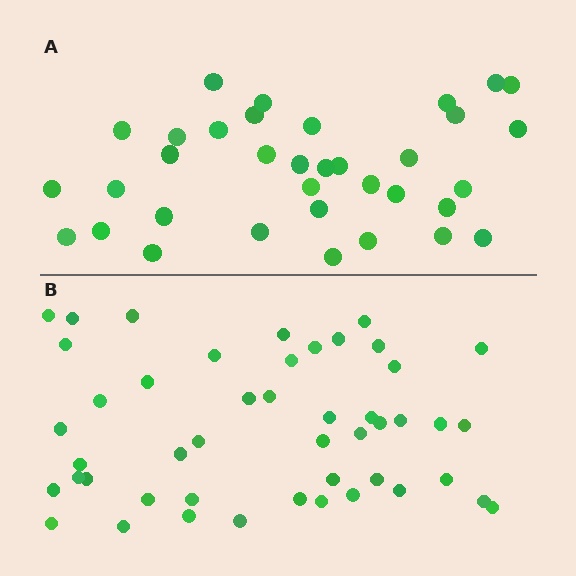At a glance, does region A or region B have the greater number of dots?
Region B (the bottom region) has more dots.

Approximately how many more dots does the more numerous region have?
Region B has roughly 12 or so more dots than region A.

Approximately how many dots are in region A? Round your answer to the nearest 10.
About 40 dots. (The exact count is 35, which rounds to 40.)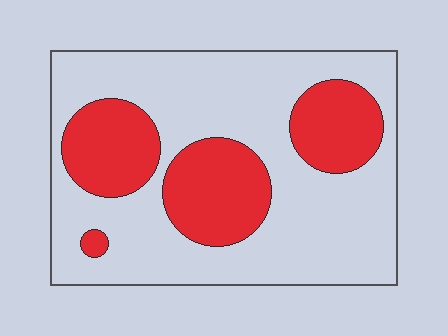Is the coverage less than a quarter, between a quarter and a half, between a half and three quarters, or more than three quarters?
Between a quarter and a half.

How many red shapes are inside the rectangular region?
4.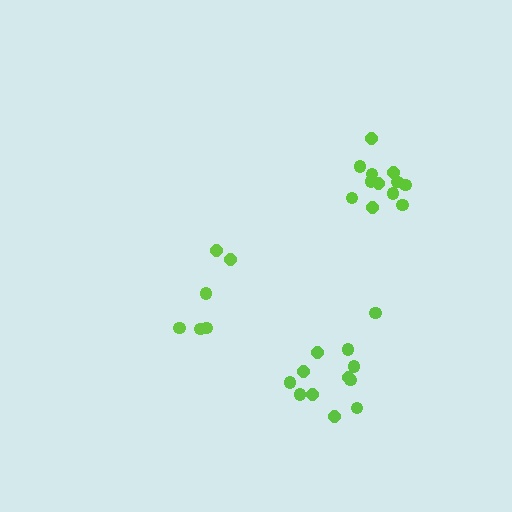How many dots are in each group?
Group 1: 12 dots, Group 2: 6 dots, Group 3: 12 dots (30 total).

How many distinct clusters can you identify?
There are 3 distinct clusters.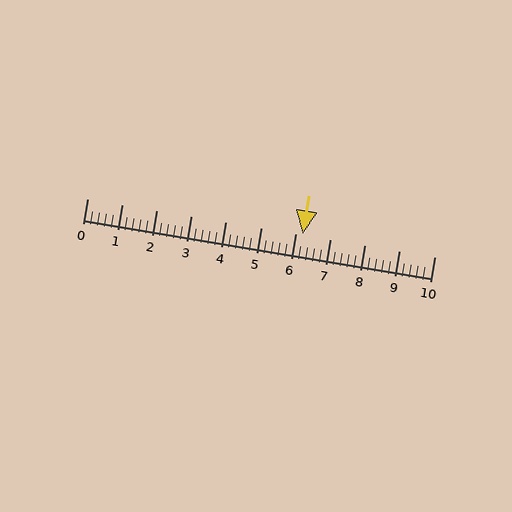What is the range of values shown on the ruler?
The ruler shows values from 0 to 10.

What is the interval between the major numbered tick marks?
The major tick marks are spaced 1 units apart.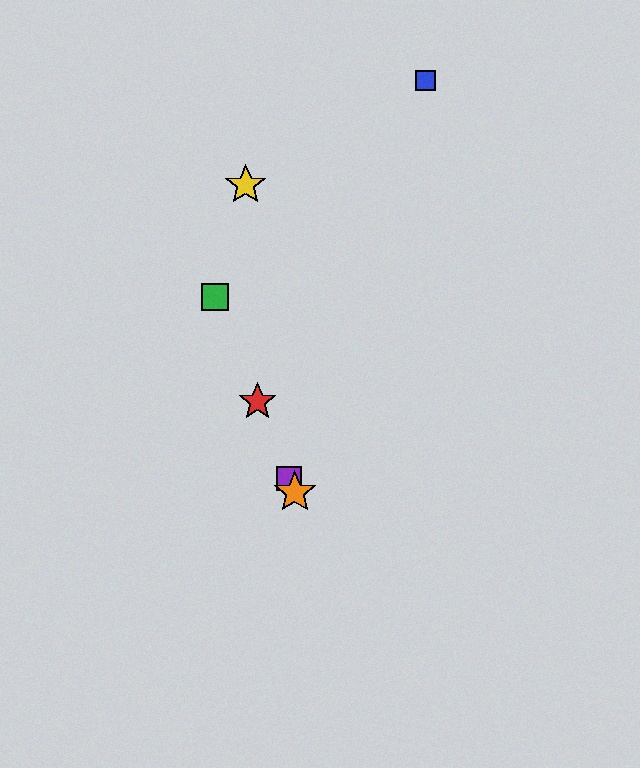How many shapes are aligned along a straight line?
4 shapes (the red star, the green square, the purple square, the orange star) are aligned along a straight line.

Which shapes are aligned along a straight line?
The red star, the green square, the purple square, the orange star are aligned along a straight line.